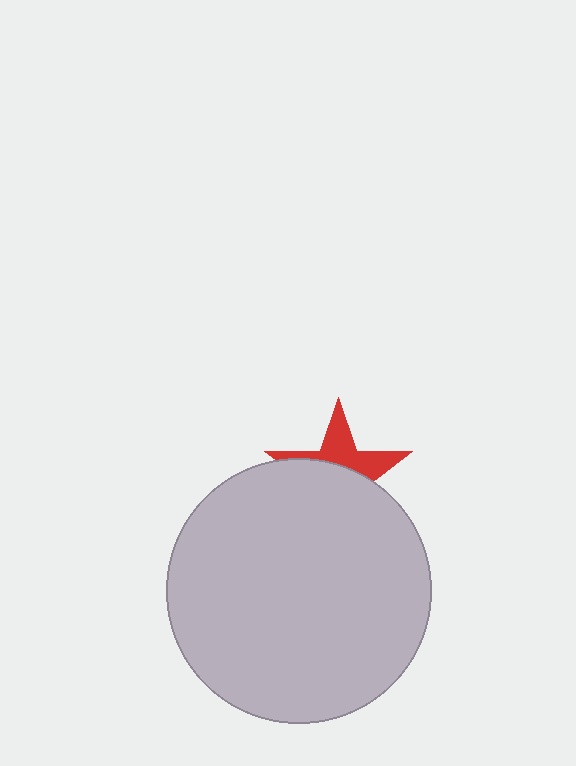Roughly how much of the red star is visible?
A small part of it is visible (roughly 40%).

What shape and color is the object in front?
The object in front is a light gray circle.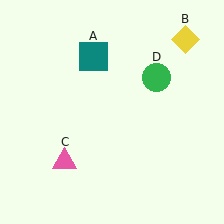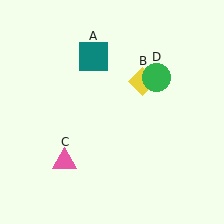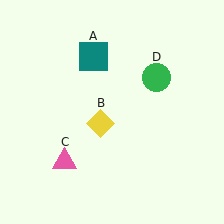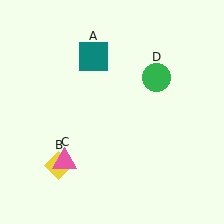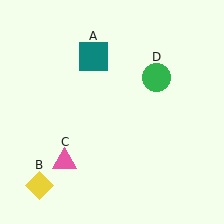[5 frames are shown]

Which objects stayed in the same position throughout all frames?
Teal square (object A) and pink triangle (object C) and green circle (object D) remained stationary.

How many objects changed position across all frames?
1 object changed position: yellow diamond (object B).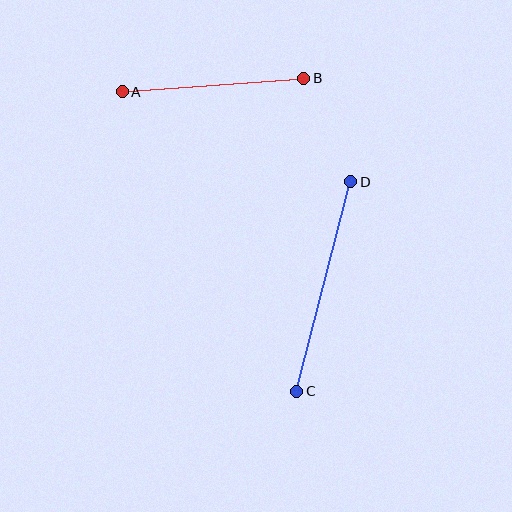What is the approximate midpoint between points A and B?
The midpoint is at approximately (213, 85) pixels.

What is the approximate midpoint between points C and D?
The midpoint is at approximately (324, 286) pixels.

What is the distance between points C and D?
The distance is approximately 217 pixels.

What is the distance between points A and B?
The distance is approximately 182 pixels.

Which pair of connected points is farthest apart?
Points C and D are farthest apart.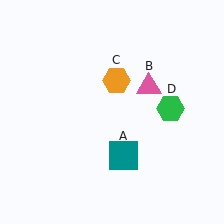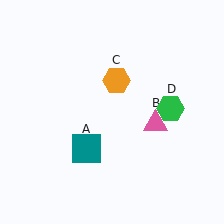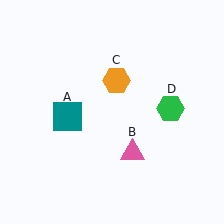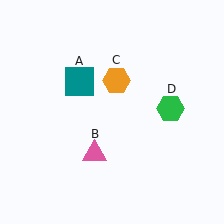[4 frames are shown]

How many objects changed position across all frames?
2 objects changed position: teal square (object A), pink triangle (object B).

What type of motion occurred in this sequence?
The teal square (object A), pink triangle (object B) rotated clockwise around the center of the scene.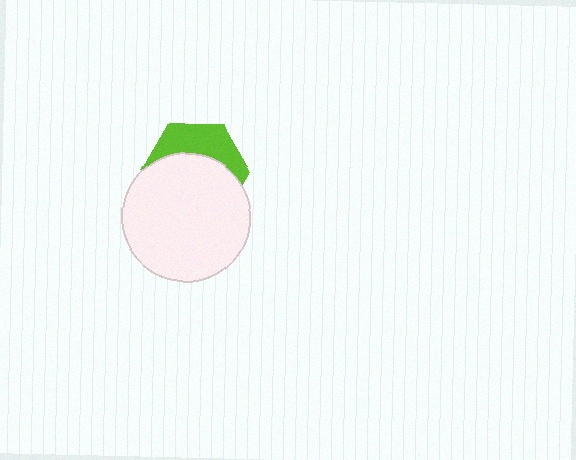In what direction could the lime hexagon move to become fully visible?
The lime hexagon could move up. That would shift it out from behind the white circle entirely.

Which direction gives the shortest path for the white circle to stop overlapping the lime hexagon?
Moving down gives the shortest separation.